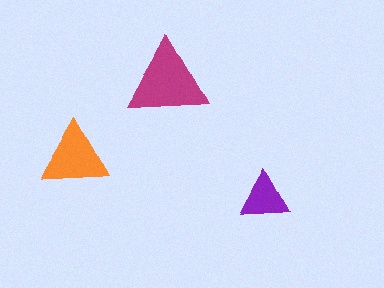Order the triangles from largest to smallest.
the magenta one, the orange one, the purple one.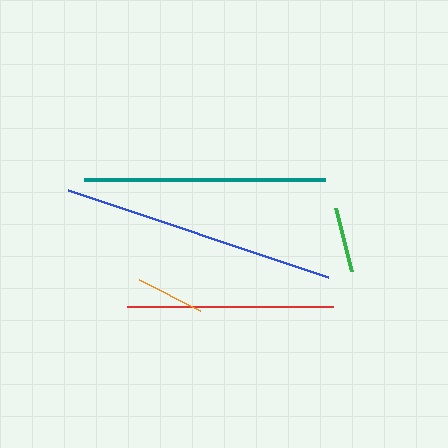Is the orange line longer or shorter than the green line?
The orange line is longer than the green line.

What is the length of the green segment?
The green segment is approximately 65 pixels long.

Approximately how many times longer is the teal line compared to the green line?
The teal line is approximately 3.7 times the length of the green line.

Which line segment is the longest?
The blue line is the longest at approximately 274 pixels.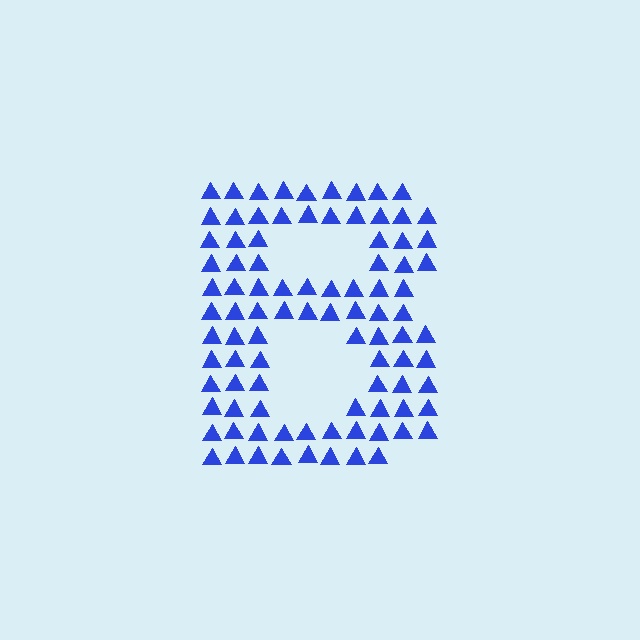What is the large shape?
The large shape is the letter B.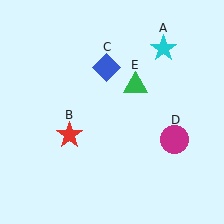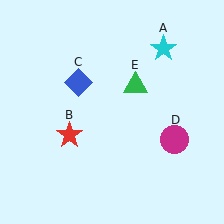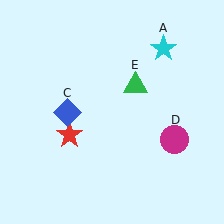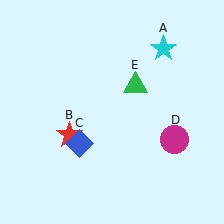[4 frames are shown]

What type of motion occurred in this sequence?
The blue diamond (object C) rotated counterclockwise around the center of the scene.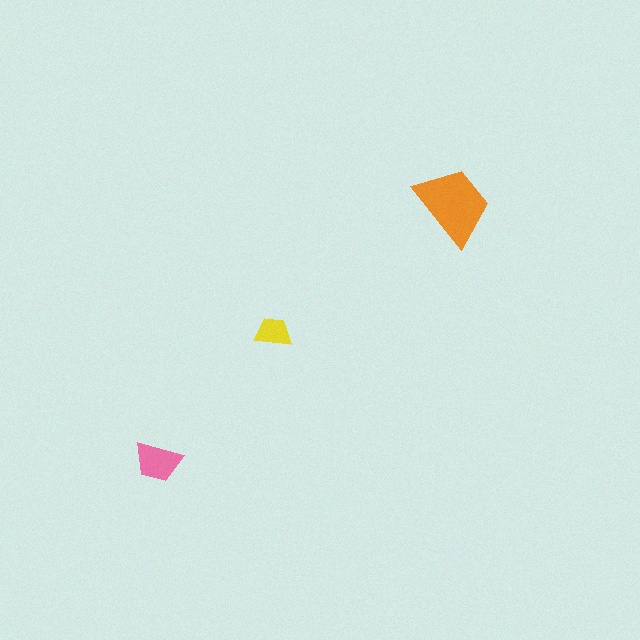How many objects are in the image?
There are 3 objects in the image.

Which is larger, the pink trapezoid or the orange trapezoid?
The orange one.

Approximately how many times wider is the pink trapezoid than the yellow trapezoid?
About 1.5 times wider.